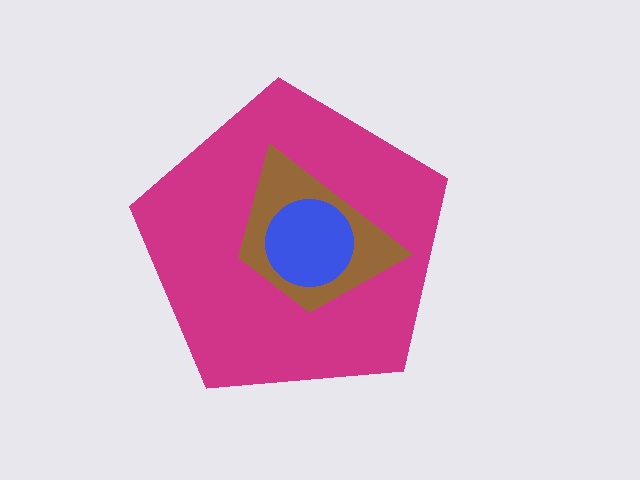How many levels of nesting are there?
3.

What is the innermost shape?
The blue circle.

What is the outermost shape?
The magenta pentagon.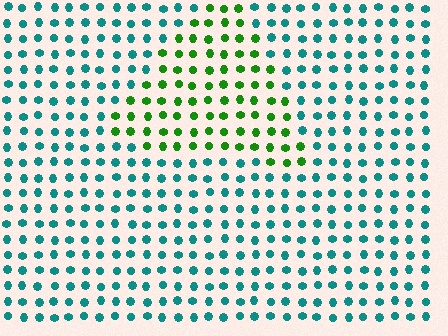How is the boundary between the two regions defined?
The boundary is defined purely by a slight shift in hue (about 59 degrees). Spacing, size, and orientation are identical on both sides.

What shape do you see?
I see a triangle.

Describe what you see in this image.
The image is filled with small teal elements in a uniform arrangement. A triangle-shaped region is visible where the elements are tinted to a slightly different hue, forming a subtle color boundary.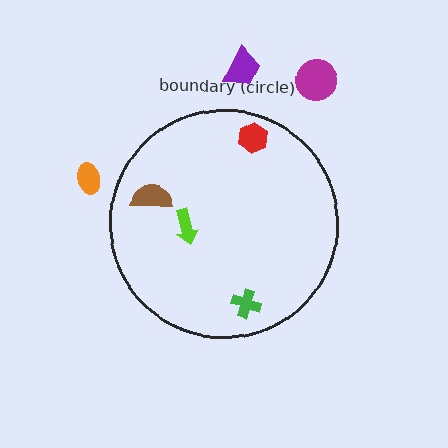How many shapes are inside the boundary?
4 inside, 3 outside.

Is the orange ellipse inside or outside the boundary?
Outside.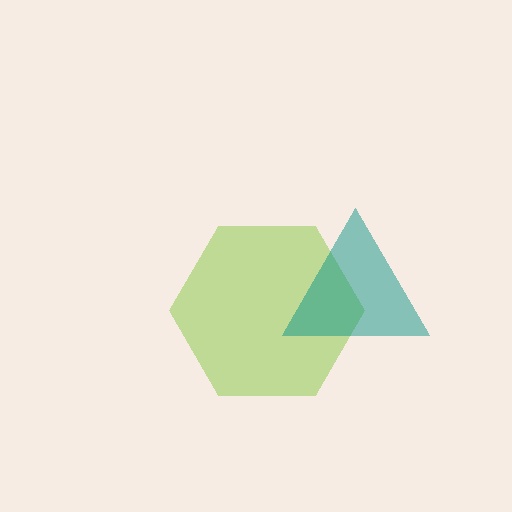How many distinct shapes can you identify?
There are 2 distinct shapes: a lime hexagon, a teal triangle.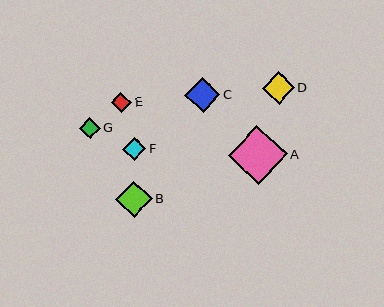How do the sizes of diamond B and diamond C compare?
Diamond B and diamond C are approximately the same size.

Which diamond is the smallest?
Diamond E is the smallest with a size of approximately 20 pixels.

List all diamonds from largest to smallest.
From largest to smallest: A, B, C, D, F, G, E.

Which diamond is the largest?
Diamond A is the largest with a size of approximately 59 pixels.